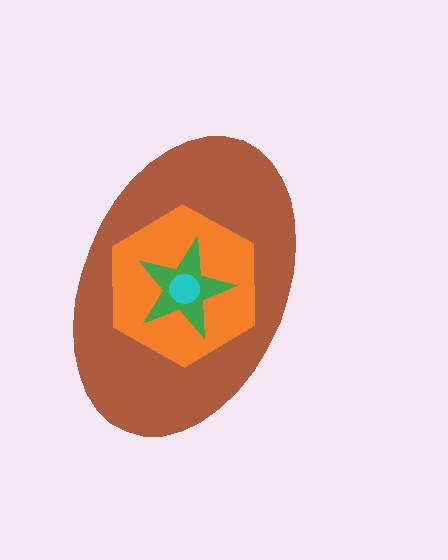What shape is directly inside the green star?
The cyan circle.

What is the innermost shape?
The cyan circle.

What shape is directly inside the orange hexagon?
The green star.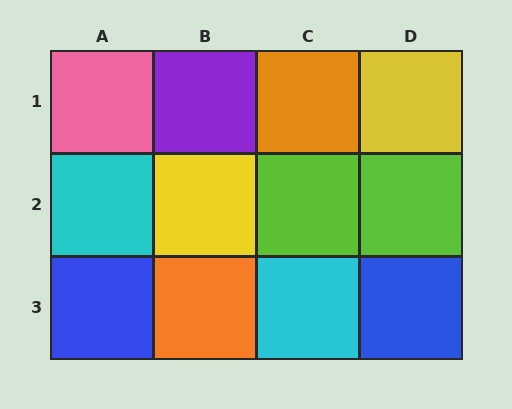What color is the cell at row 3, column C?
Cyan.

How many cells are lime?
2 cells are lime.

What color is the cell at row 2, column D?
Lime.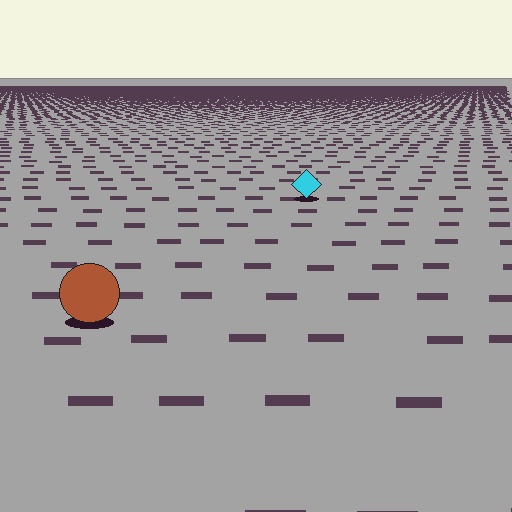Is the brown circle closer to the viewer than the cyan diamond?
Yes. The brown circle is closer — you can tell from the texture gradient: the ground texture is coarser near it.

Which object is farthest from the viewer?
The cyan diamond is farthest from the viewer. It appears smaller and the ground texture around it is denser.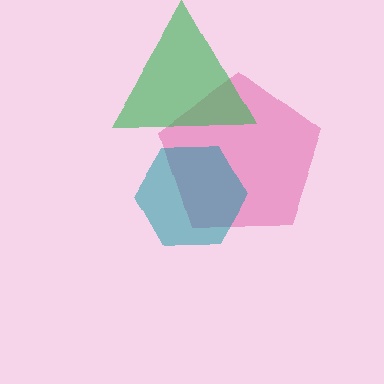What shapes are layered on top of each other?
The layered shapes are: a pink pentagon, a teal hexagon, a green triangle.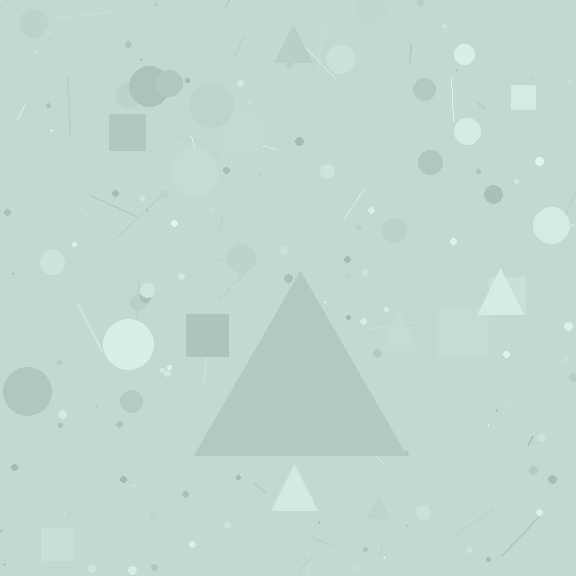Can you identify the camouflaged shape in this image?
The camouflaged shape is a triangle.